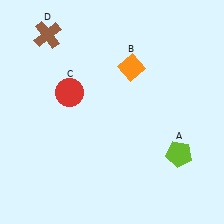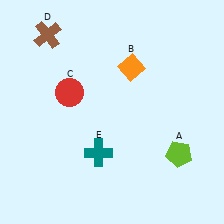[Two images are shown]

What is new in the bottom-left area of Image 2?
A teal cross (E) was added in the bottom-left area of Image 2.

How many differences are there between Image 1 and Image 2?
There is 1 difference between the two images.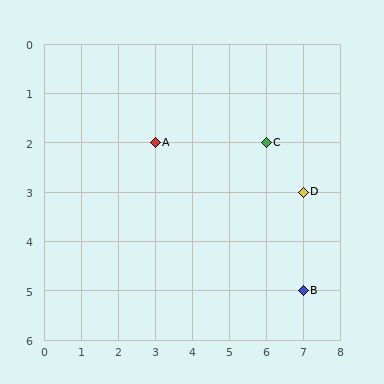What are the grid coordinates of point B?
Point B is at grid coordinates (7, 5).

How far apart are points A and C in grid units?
Points A and C are 3 columns apart.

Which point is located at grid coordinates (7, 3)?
Point D is at (7, 3).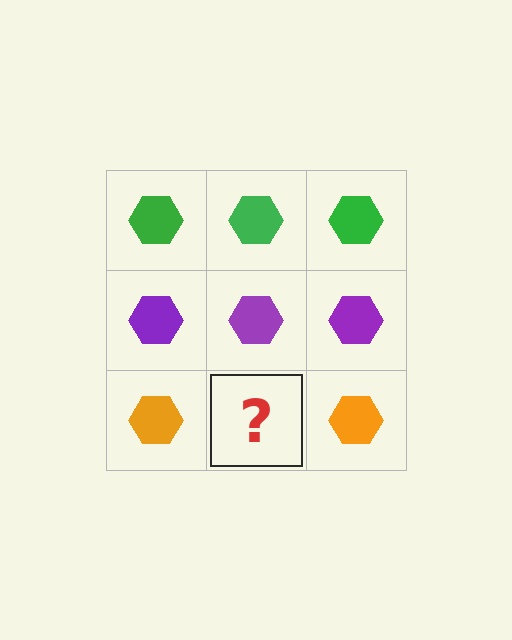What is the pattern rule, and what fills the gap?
The rule is that each row has a consistent color. The gap should be filled with an orange hexagon.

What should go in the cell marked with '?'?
The missing cell should contain an orange hexagon.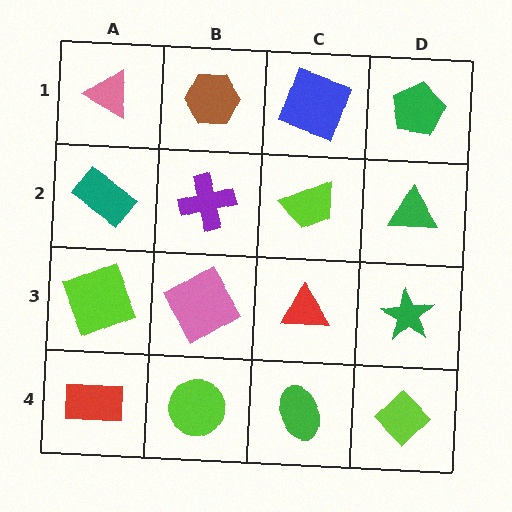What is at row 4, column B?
A lime circle.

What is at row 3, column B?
A pink diamond.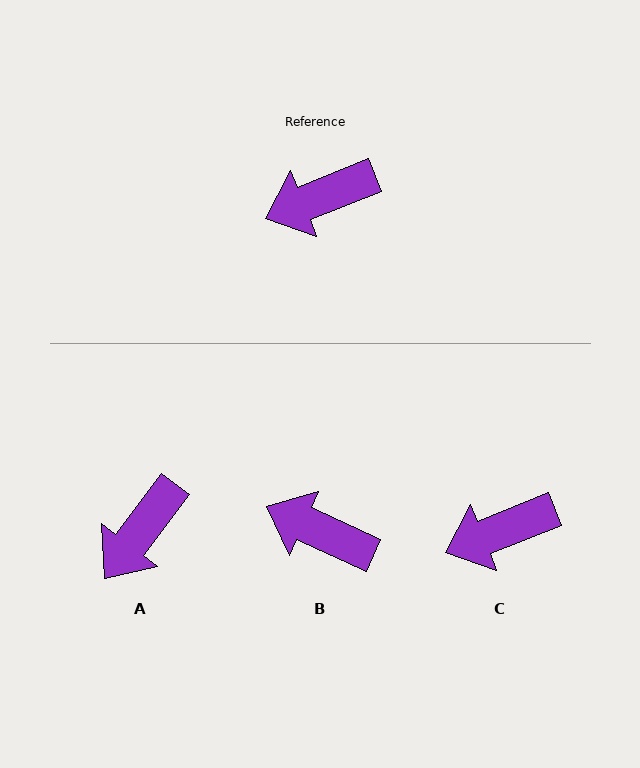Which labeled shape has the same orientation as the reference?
C.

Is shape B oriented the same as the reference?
No, it is off by about 46 degrees.